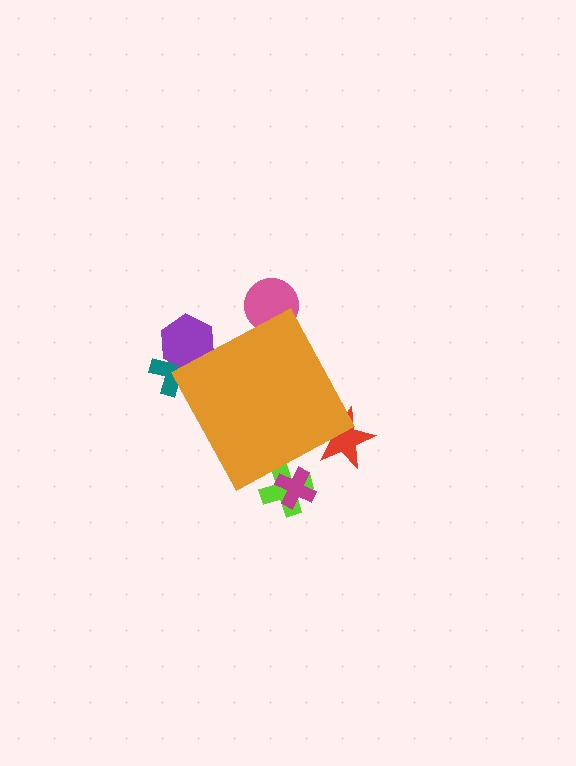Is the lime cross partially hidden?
Yes, the lime cross is partially hidden behind the orange diamond.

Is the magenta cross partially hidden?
Yes, the magenta cross is partially hidden behind the orange diamond.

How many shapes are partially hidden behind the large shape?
6 shapes are partially hidden.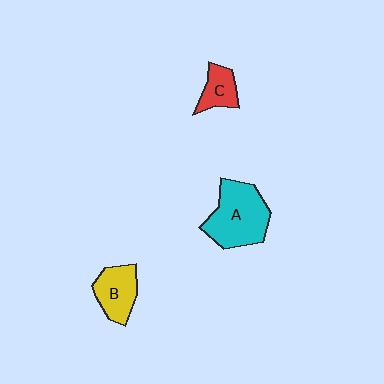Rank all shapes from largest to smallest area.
From largest to smallest: A (cyan), B (yellow), C (red).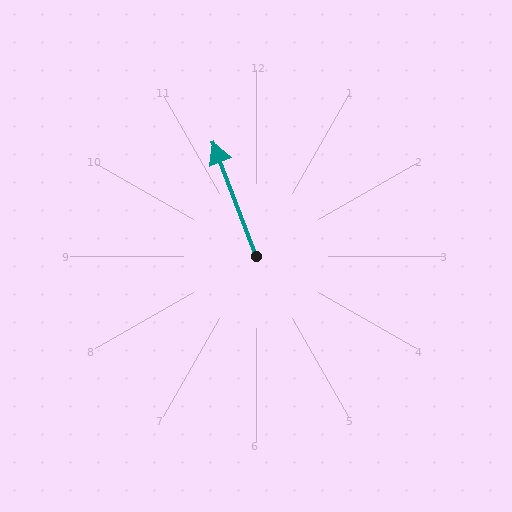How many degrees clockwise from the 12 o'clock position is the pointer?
Approximately 339 degrees.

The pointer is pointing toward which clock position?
Roughly 11 o'clock.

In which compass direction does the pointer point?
North.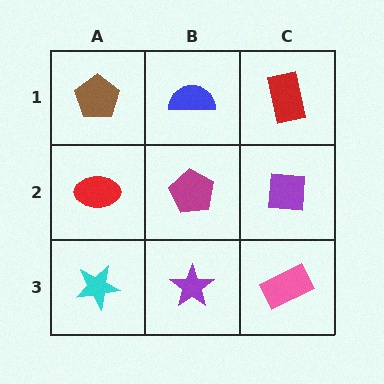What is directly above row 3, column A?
A red ellipse.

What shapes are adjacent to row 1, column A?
A red ellipse (row 2, column A), a blue semicircle (row 1, column B).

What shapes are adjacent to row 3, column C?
A purple square (row 2, column C), a purple star (row 3, column B).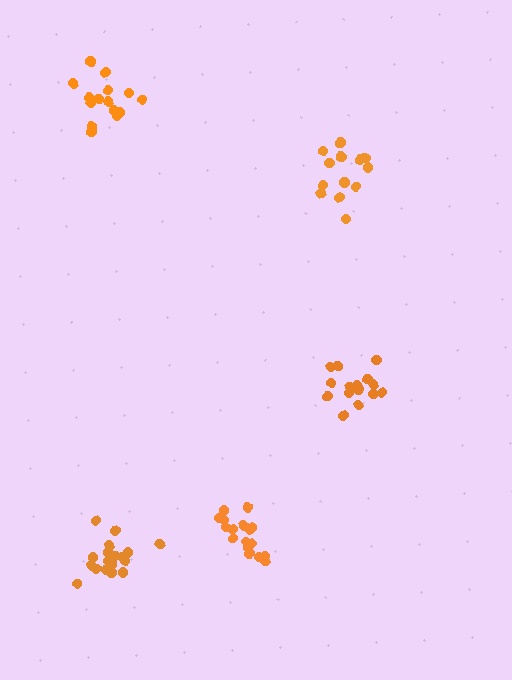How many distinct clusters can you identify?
There are 5 distinct clusters.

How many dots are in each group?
Group 1: 15 dots, Group 2: 17 dots, Group 3: 19 dots, Group 4: 15 dots, Group 5: 13 dots (79 total).